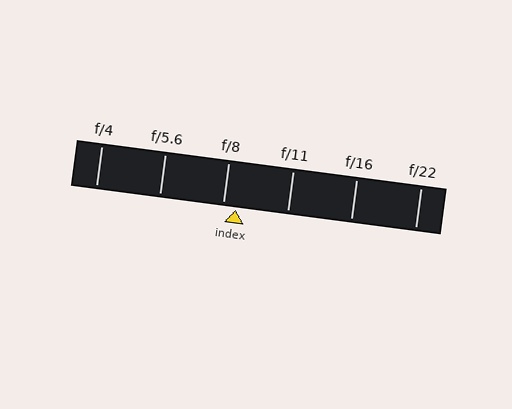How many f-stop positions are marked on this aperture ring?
There are 6 f-stop positions marked.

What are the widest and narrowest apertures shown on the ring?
The widest aperture shown is f/4 and the narrowest is f/22.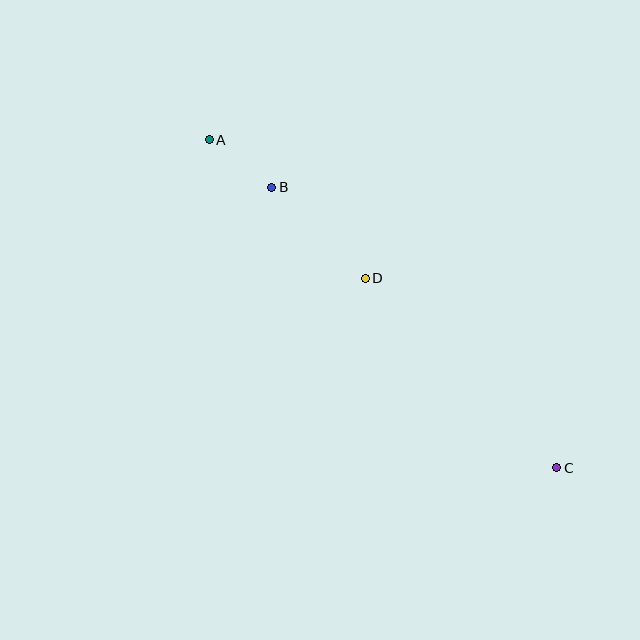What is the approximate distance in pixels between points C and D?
The distance between C and D is approximately 269 pixels.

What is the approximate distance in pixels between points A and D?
The distance between A and D is approximately 209 pixels.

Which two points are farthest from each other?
Points A and C are farthest from each other.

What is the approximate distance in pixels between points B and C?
The distance between B and C is approximately 400 pixels.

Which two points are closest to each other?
Points A and B are closest to each other.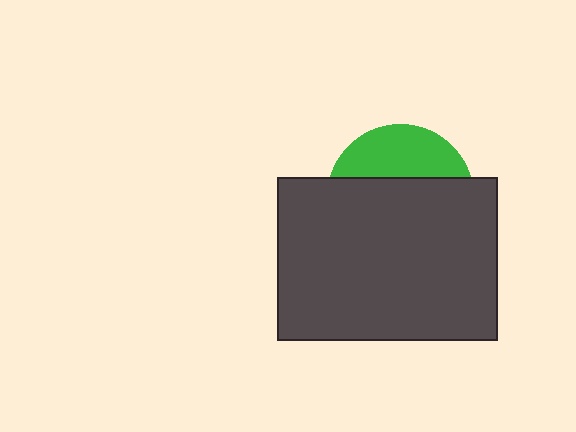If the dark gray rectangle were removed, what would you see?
You would see the complete green circle.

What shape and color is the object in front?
The object in front is a dark gray rectangle.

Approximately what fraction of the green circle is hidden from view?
Roughly 67% of the green circle is hidden behind the dark gray rectangle.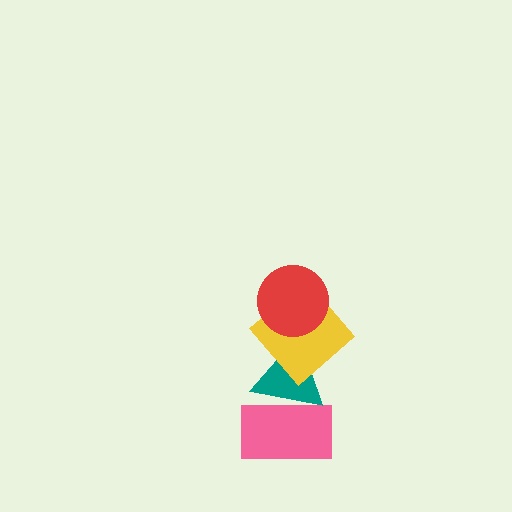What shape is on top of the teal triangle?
The yellow diamond is on top of the teal triangle.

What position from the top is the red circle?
The red circle is 1st from the top.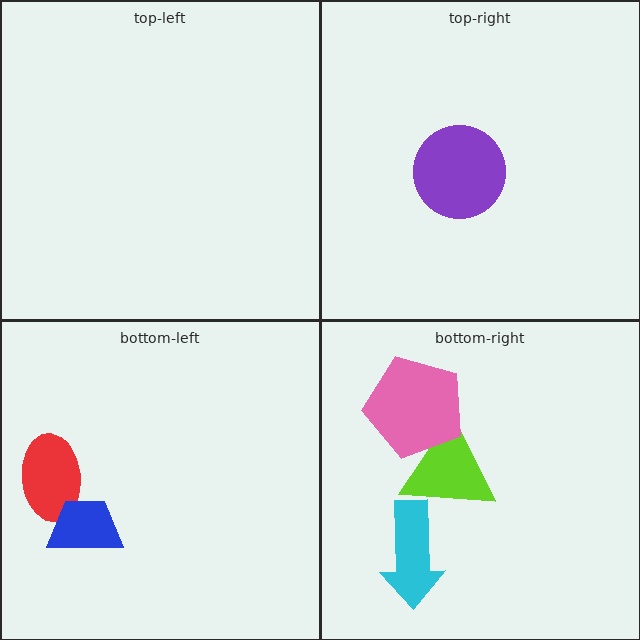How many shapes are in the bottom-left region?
2.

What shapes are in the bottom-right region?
The lime triangle, the cyan arrow, the pink pentagon.